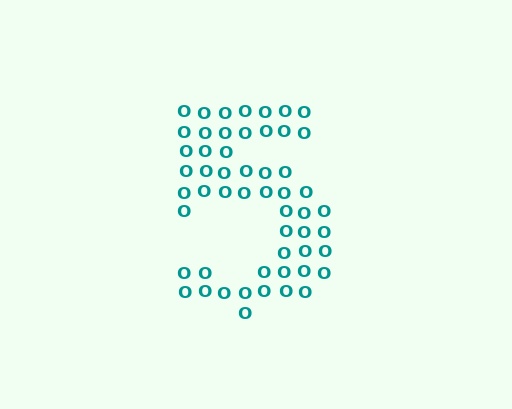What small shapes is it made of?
It is made of small letter O's.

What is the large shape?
The large shape is the digit 5.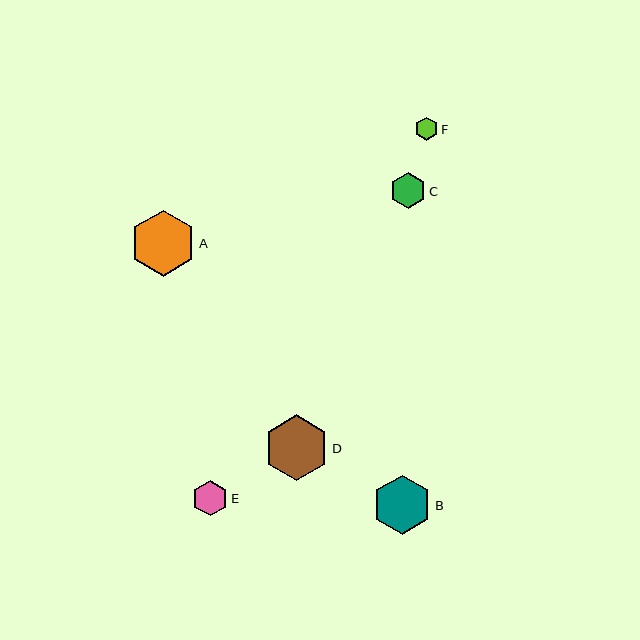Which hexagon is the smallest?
Hexagon F is the smallest with a size of approximately 23 pixels.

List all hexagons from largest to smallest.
From largest to smallest: A, D, B, E, C, F.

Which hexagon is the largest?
Hexagon A is the largest with a size of approximately 66 pixels.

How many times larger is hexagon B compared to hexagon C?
Hexagon B is approximately 1.6 times the size of hexagon C.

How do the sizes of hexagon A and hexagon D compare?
Hexagon A and hexagon D are approximately the same size.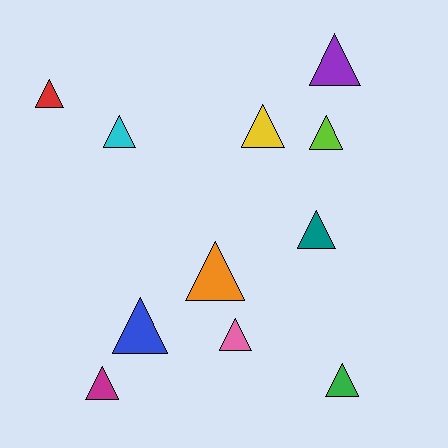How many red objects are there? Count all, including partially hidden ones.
There is 1 red object.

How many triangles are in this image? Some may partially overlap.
There are 11 triangles.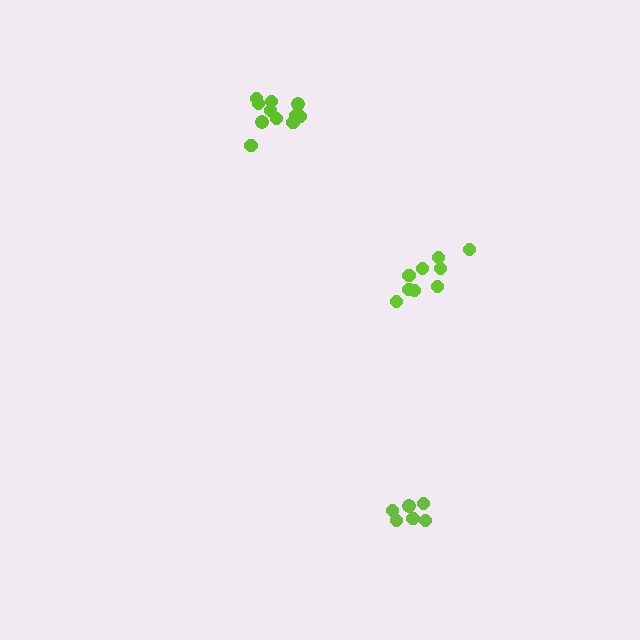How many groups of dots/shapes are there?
There are 3 groups.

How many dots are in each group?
Group 1: 9 dots, Group 2: 6 dots, Group 3: 11 dots (26 total).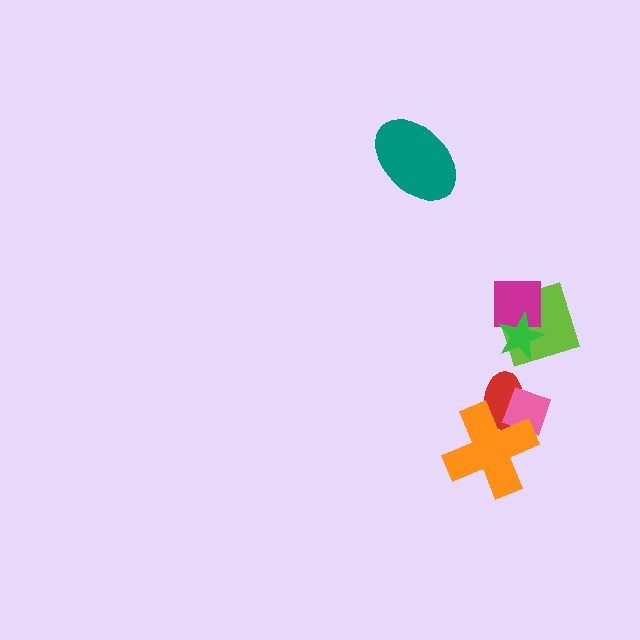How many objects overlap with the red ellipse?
2 objects overlap with the red ellipse.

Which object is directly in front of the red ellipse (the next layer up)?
The pink diamond is directly in front of the red ellipse.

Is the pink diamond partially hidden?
Yes, it is partially covered by another shape.